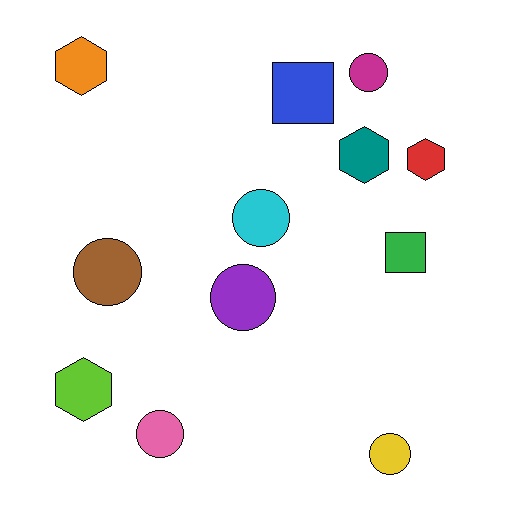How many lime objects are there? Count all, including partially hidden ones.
There is 1 lime object.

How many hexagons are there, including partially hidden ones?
There are 4 hexagons.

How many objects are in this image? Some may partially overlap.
There are 12 objects.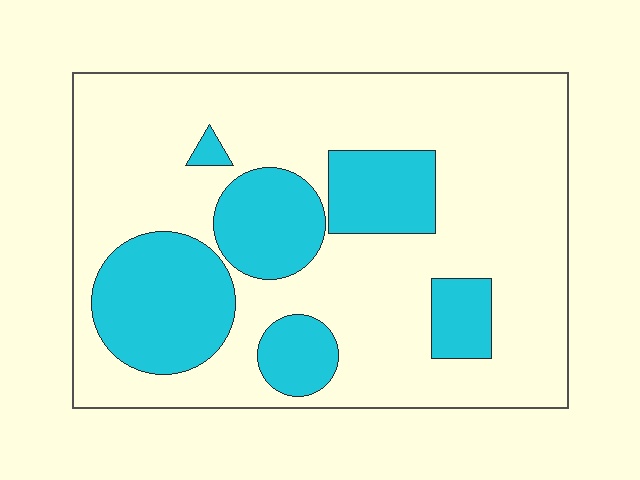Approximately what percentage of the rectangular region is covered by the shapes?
Approximately 30%.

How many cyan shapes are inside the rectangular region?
6.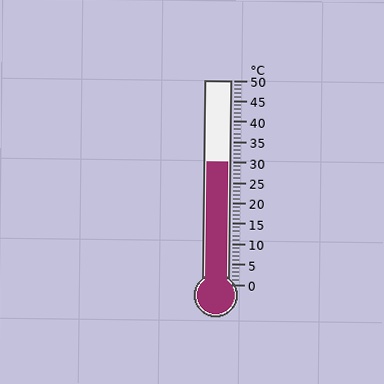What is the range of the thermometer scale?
The thermometer scale ranges from 0°C to 50°C.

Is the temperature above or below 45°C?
The temperature is below 45°C.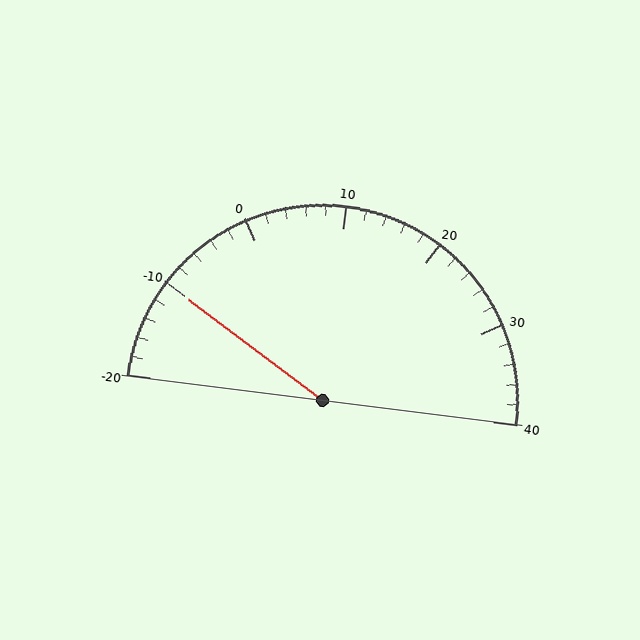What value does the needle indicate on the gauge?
The needle indicates approximately -10.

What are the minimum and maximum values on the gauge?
The gauge ranges from -20 to 40.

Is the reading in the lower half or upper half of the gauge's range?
The reading is in the lower half of the range (-20 to 40).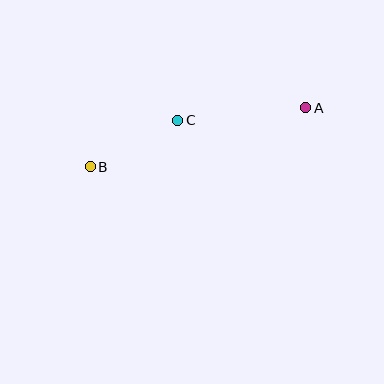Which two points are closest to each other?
Points B and C are closest to each other.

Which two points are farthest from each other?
Points A and B are farthest from each other.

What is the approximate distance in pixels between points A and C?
The distance between A and C is approximately 129 pixels.